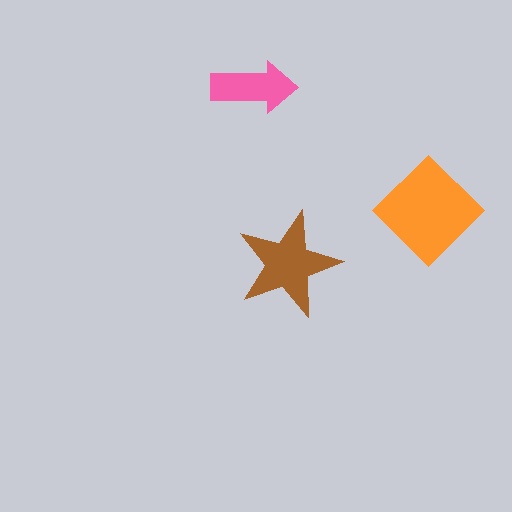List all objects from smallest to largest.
The pink arrow, the brown star, the orange diamond.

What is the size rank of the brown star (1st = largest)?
2nd.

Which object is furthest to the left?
The pink arrow is leftmost.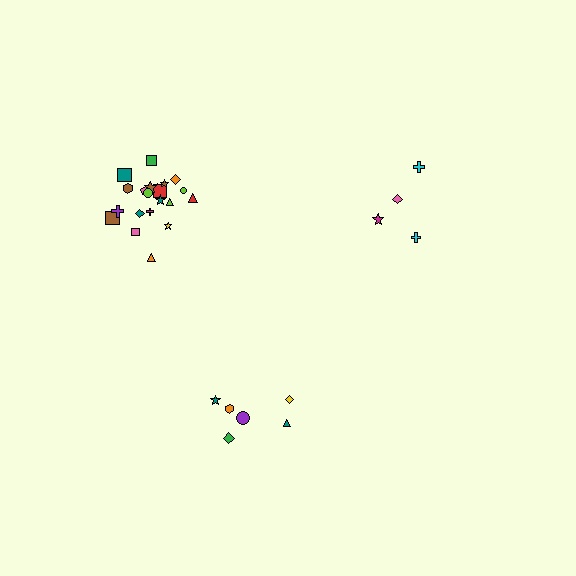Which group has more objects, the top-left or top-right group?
The top-left group.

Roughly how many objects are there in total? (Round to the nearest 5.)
Roughly 30 objects in total.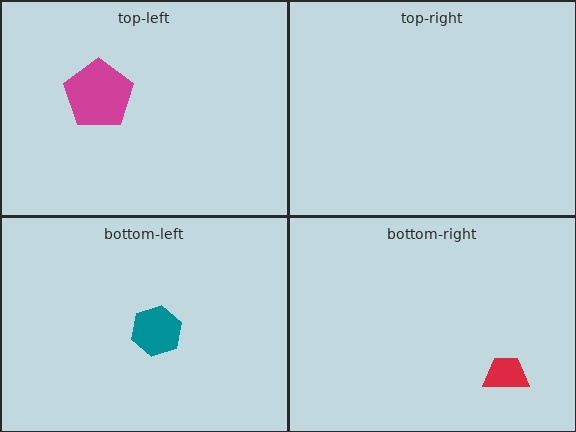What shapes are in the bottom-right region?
The red trapezoid.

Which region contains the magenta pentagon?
The top-left region.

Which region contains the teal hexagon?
The bottom-left region.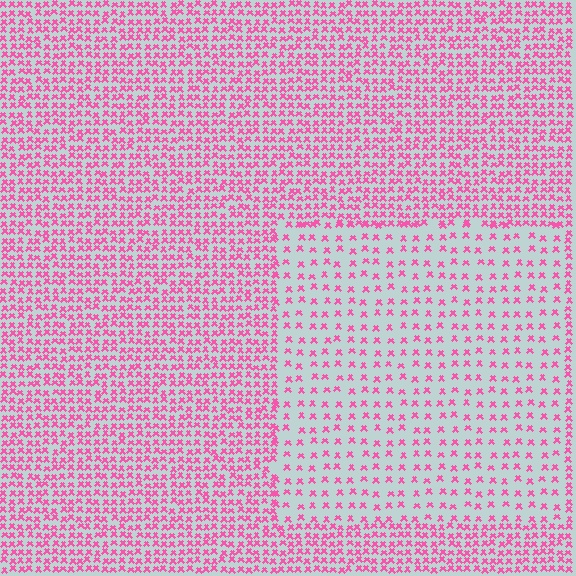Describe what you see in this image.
The image contains small pink elements arranged at two different densities. A rectangle-shaped region is visible where the elements are less densely packed than the surrounding area.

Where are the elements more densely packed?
The elements are more densely packed outside the rectangle boundary.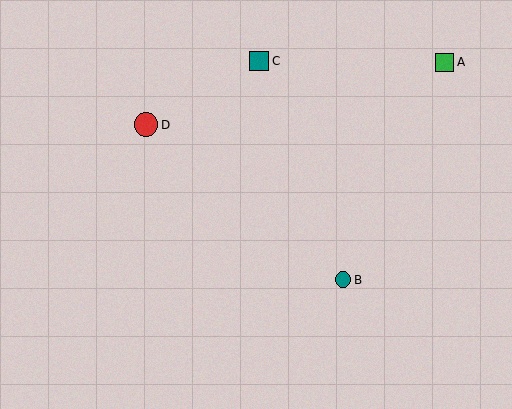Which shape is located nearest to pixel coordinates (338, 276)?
The teal circle (labeled B) at (343, 280) is nearest to that location.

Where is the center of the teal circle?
The center of the teal circle is at (343, 280).